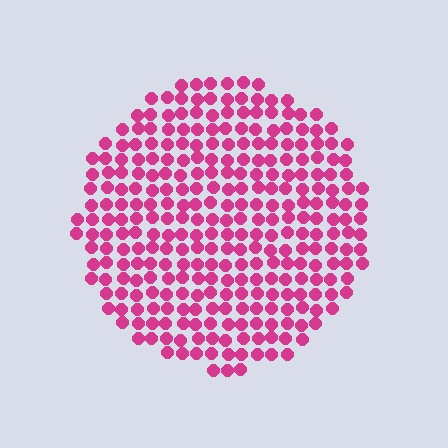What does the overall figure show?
The overall figure shows a circle.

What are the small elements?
The small elements are circles.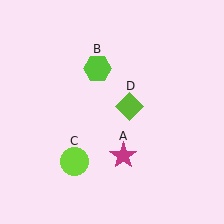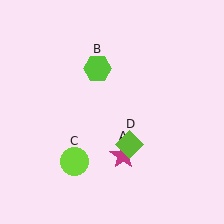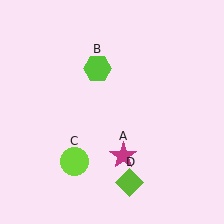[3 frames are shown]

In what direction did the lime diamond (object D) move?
The lime diamond (object D) moved down.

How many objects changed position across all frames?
1 object changed position: lime diamond (object D).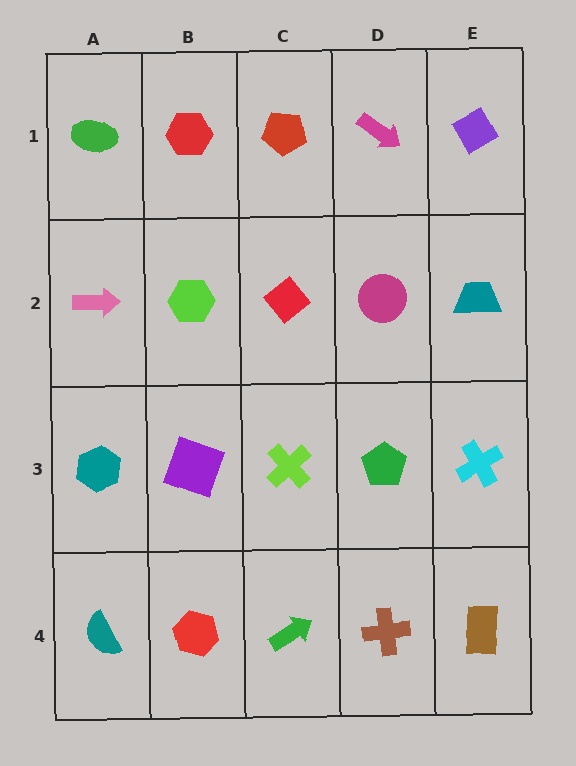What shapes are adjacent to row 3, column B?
A lime hexagon (row 2, column B), a red hexagon (row 4, column B), a teal hexagon (row 3, column A), a lime cross (row 3, column C).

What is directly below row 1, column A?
A pink arrow.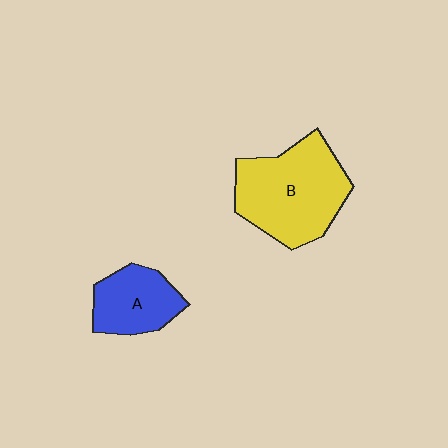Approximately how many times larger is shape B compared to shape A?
Approximately 1.8 times.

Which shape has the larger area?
Shape B (yellow).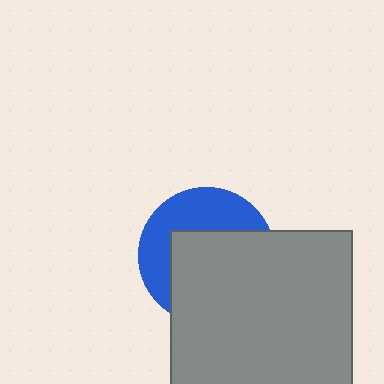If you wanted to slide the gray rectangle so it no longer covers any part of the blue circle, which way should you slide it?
Slide it toward the lower-right — that is the most direct way to separate the two shapes.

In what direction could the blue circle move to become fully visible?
The blue circle could move toward the upper-left. That would shift it out from behind the gray rectangle entirely.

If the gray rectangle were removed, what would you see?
You would see the complete blue circle.